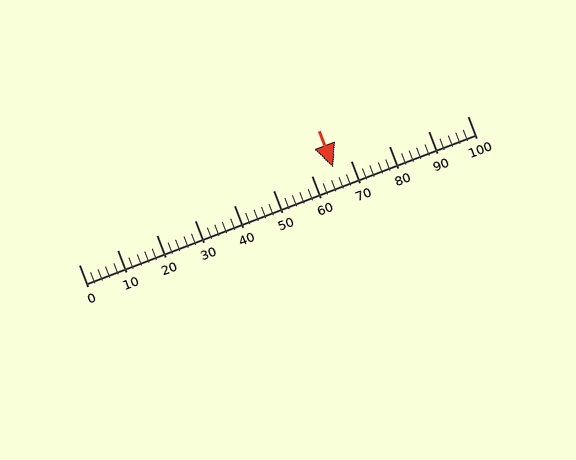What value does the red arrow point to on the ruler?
The red arrow points to approximately 66.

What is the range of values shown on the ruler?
The ruler shows values from 0 to 100.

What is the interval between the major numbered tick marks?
The major tick marks are spaced 10 units apart.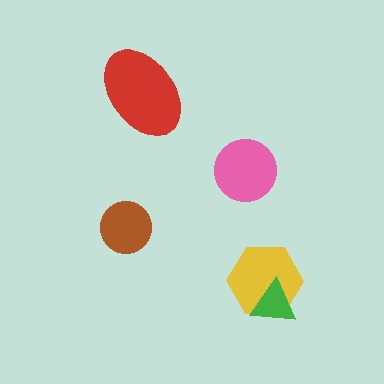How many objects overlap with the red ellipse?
0 objects overlap with the red ellipse.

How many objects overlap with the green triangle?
1 object overlaps with the green triangle.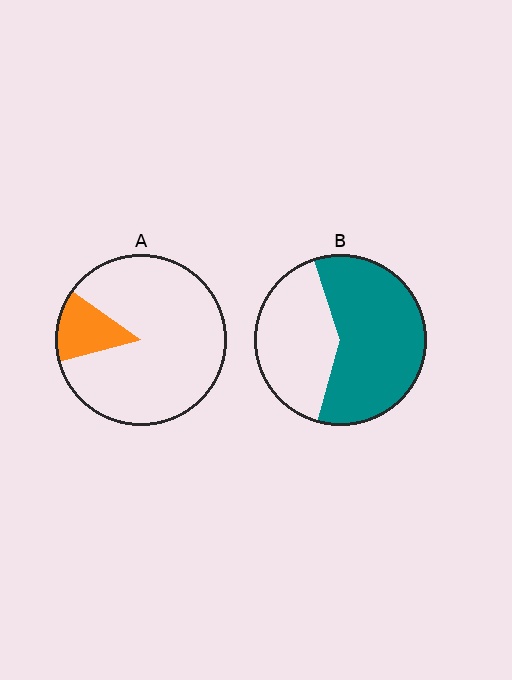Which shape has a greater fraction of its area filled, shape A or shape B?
Shape B.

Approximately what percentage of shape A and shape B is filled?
A is approximately 15% and B is approximately 60%.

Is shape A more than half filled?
No.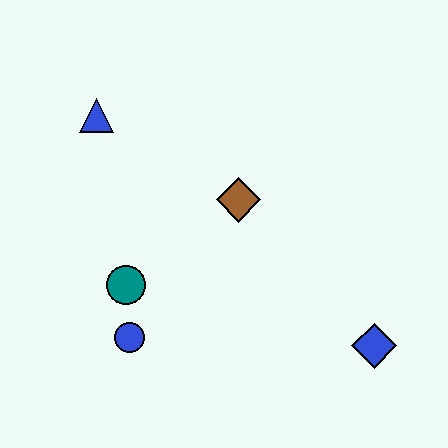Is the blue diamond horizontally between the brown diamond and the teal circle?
No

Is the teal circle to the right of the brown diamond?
No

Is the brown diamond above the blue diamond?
Yes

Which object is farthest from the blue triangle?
The blue diamond is farthest from the blue triangle.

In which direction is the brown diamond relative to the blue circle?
The brown diamond is above the blue circle.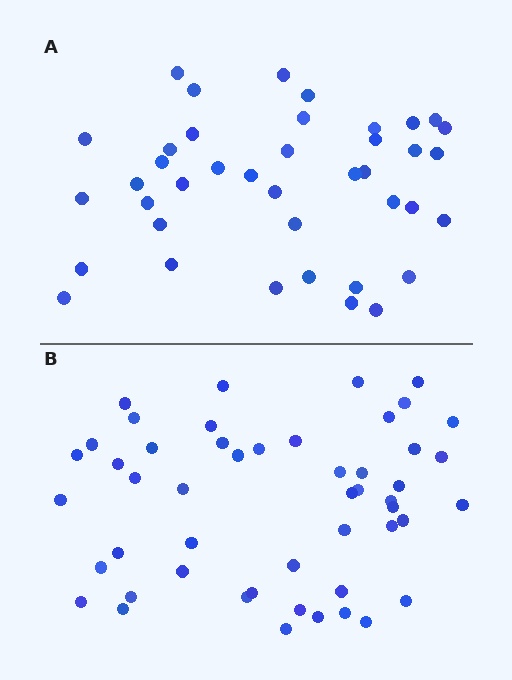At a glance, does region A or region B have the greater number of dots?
Region B (the bottom region) has more dots.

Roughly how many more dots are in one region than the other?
Region B has roughly 10 or so more dots than region A.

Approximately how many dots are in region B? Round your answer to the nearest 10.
About 50 dots.